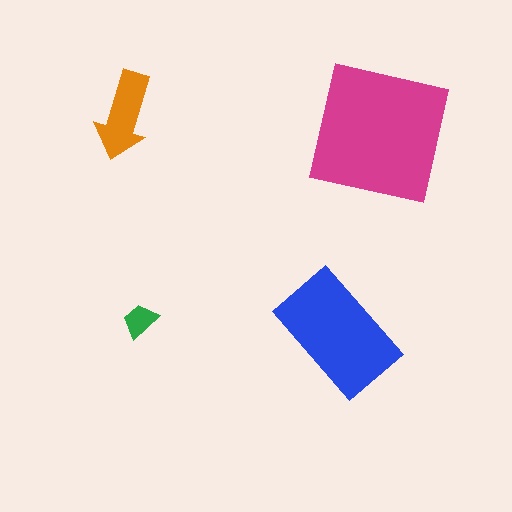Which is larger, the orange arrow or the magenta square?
The magenta square.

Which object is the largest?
The magenta square.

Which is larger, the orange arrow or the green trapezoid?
The orange arrow.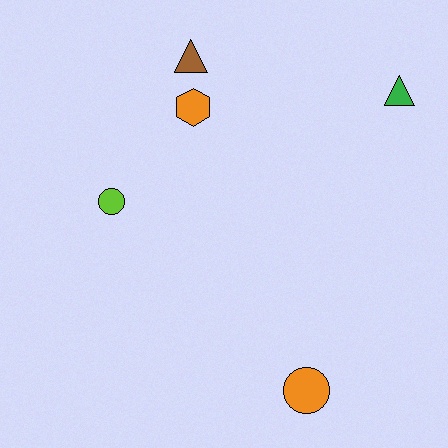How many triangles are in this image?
There are 2 triangles.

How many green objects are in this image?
There is 1 green object.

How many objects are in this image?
There are 5 objects.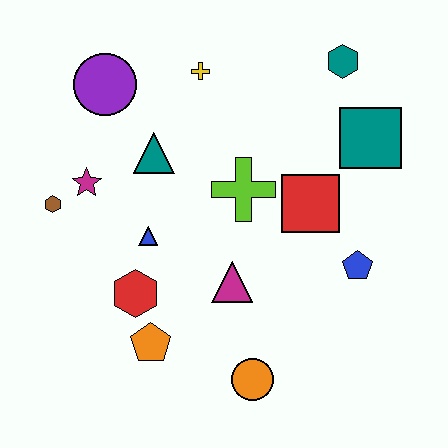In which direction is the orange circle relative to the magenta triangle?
The orange circle is below the magenta triangle.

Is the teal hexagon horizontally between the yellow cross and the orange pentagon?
No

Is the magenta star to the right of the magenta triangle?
No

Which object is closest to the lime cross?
The red square is closest to the lime cross.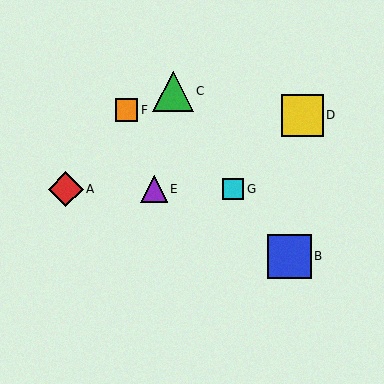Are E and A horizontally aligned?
Yes, both are at y≈189.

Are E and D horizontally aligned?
No, E is at y≈189 and D is at y≈115.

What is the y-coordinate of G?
Object G is at y≈189.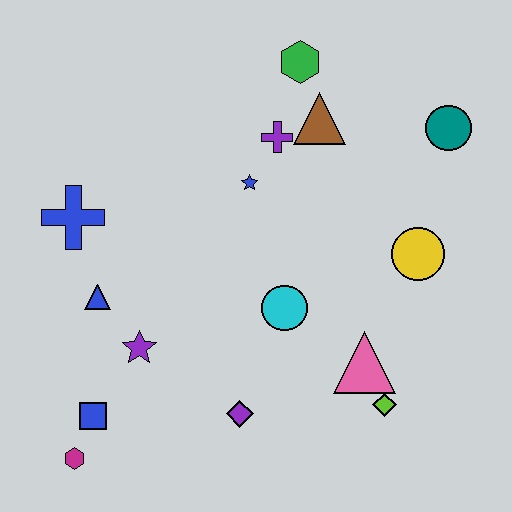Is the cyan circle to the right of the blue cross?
Yes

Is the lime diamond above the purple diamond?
Yes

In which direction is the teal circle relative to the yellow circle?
The teal circle is above the yellow circle.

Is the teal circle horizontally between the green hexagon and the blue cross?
No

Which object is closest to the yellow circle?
The pink triangle is closest to the yellow circle.